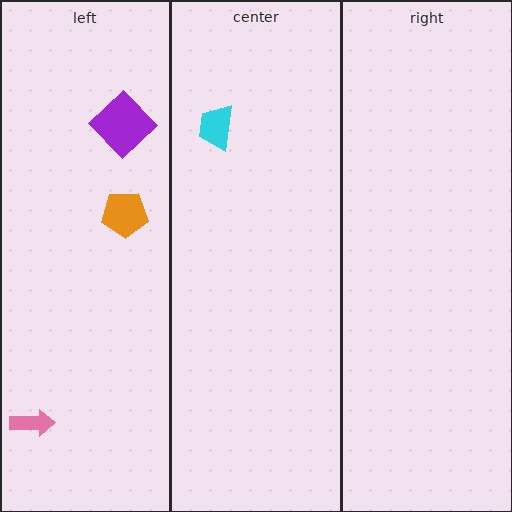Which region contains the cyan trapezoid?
The center region.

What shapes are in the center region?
The cyan trapezoid.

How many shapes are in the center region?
1.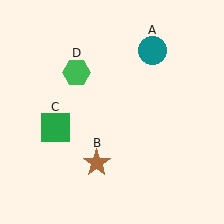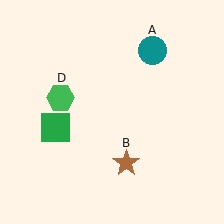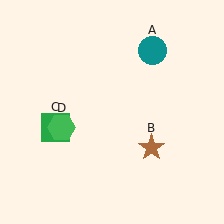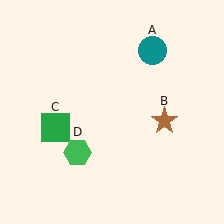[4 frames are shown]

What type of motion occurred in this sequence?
The brown star (object B), green hexagon (object D) rotated counterclockwise around the center of the scene.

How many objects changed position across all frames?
2 objects changed position: brown star (object B), green hexagon (object D).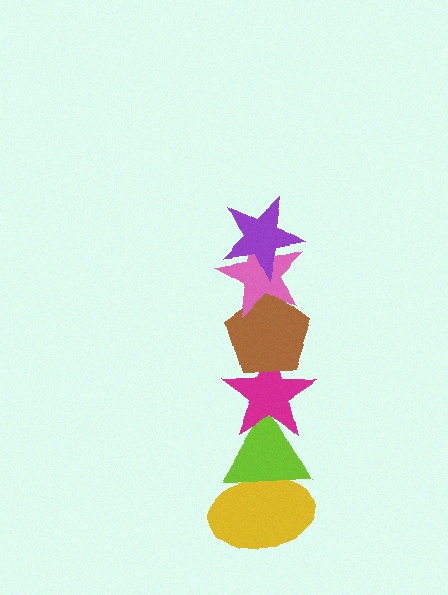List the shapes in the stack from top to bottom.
From top to bottom: the purple star, the pink star, the brown pentagon, the magenta star, the lime triangle, the yellow ellipse.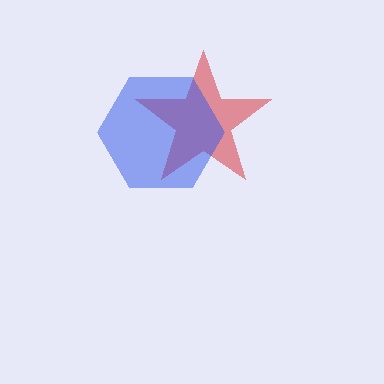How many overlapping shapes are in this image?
There are 2 overlapping shapes in the image.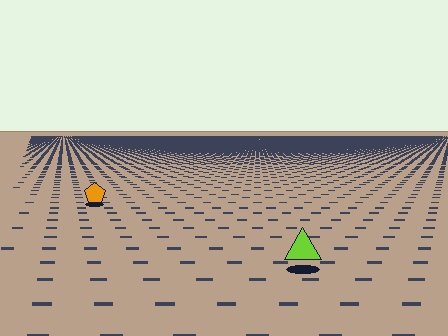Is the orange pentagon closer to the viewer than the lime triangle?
No. The lime triangle is closer — you can tell from the texture gradient: the ground texture is coarser near it.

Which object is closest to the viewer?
The lime triangle is closest. The texture marks near it are larger and more spread out.